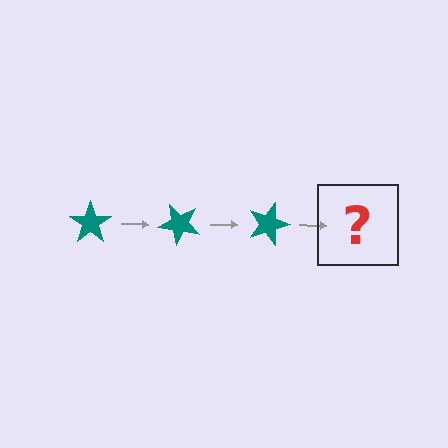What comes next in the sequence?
The next element should be a teal star rotated 135 degrees.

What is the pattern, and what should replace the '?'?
The pattern is that the star rotates 45 degrees each step. The '?' should be a teal star rotated 135 degrees.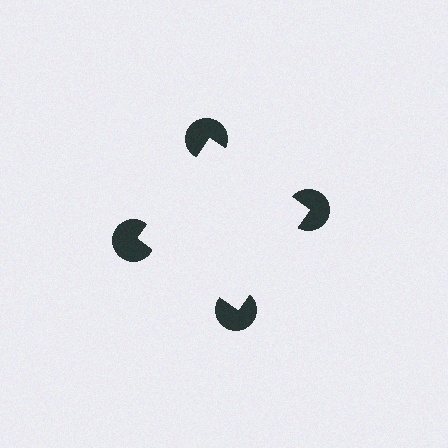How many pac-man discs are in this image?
There are 4 — one at each vertex of the illusory square.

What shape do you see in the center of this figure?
An illusory square — its edges are inferred from the aligned wedge cuts in the pac-man discs, not physically drawn.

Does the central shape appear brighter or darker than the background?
It typically appears slightly brighter than the background, even though no actual brightness change is drawn.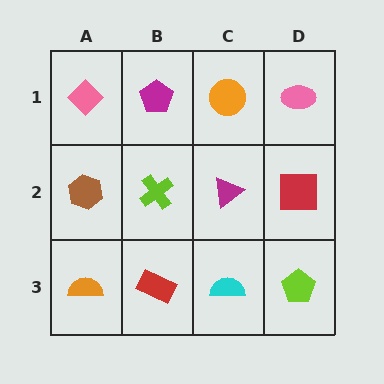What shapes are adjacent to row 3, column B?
A lime cross (row 2, column B), an orange semicircle (row 3, column A), a cyan semicircle (row 3, column C).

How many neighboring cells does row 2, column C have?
4.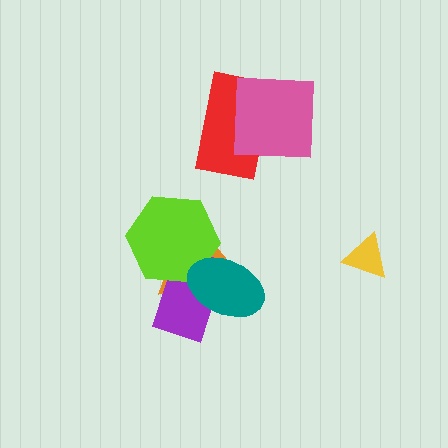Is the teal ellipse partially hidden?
No, no other shape covers it.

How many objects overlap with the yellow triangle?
0 objects overlap with the yellow triangle.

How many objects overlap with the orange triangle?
3 objects overlap with the orange triangle.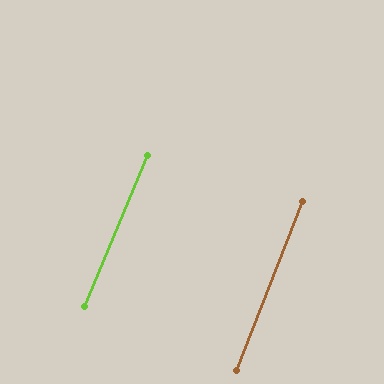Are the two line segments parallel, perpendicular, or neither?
Parallel — their directions differ by only 1.4°.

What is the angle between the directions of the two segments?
Approximately 1 degree.